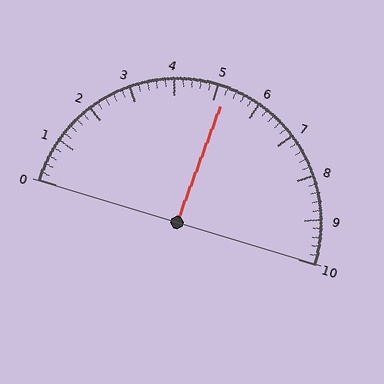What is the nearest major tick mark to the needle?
The nearest major tick mark is 5.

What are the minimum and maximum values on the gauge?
The gauge ranges from 0 to 10.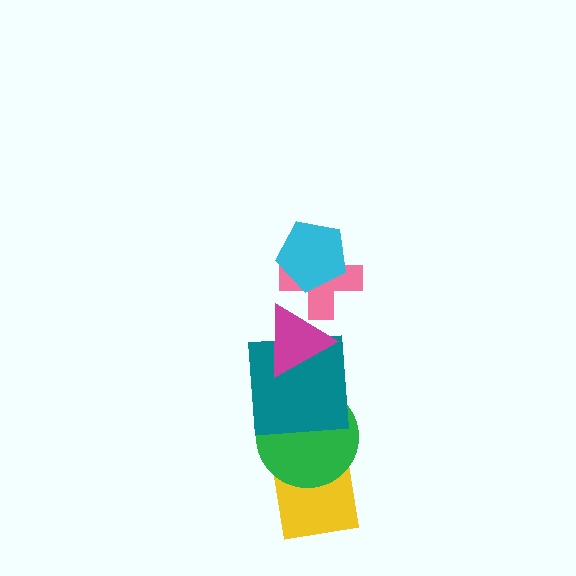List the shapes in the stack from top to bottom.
From top to bottom: the cyan pentagon, the pink cross, the magenta triangle, the teal square, the green circle, the yellow square.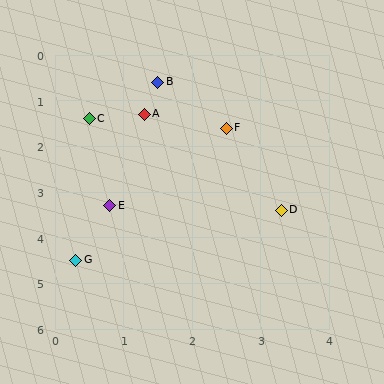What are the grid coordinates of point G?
Point G is at approximately (0.3, 4.5).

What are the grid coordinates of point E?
Point E is at approximately (0.8, 3.3).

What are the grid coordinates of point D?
Point D is at approximately (3.3, 3.4).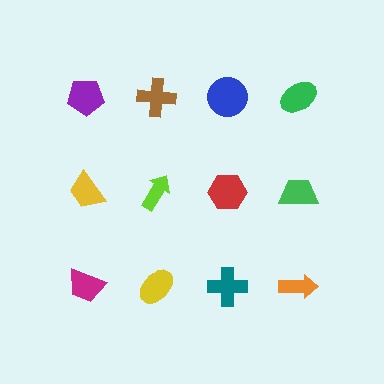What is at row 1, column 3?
A blue circle.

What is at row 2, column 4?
A green trapezoid.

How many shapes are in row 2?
4 shapes.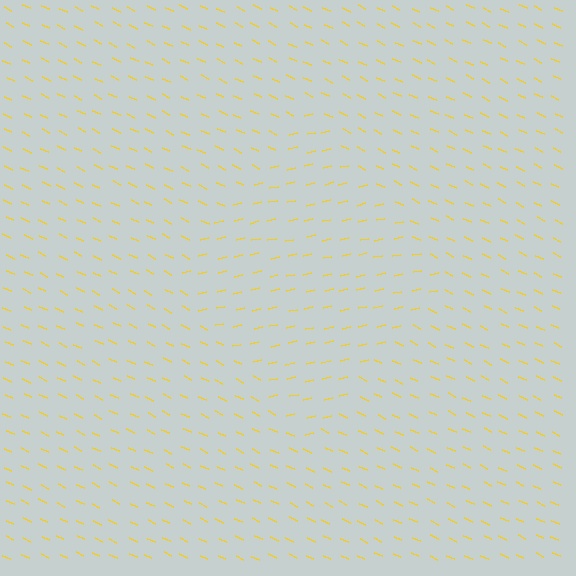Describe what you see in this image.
The image is filled with small yellow line segments. A diamond region in the image has lines oriented differently from the surrounding lines, creating a visible texture boundary.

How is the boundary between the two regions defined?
The boundary is defined purely by a change in line orientation (approximately 38 degrees difference). All lines are the same color and thickness.